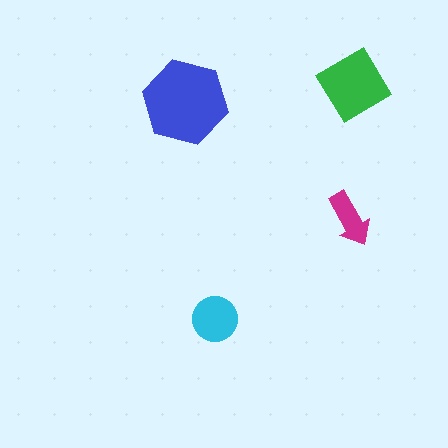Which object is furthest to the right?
The green diamond is rightmost.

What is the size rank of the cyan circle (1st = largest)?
3rd.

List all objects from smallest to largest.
The magenta arrow, the cyan circle, the green diamond, the blue hexagon.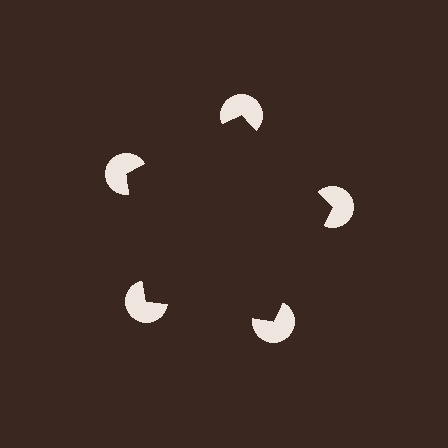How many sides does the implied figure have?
5 sides.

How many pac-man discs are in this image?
There are 5 — one at each vertex of the illusory pentagon.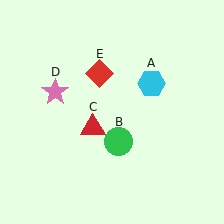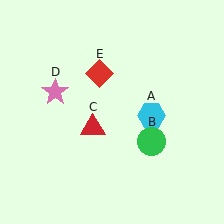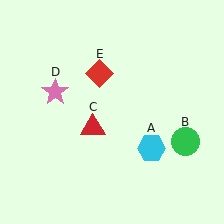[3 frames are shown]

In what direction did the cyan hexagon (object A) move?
The cyan hexagon (object A) moved down.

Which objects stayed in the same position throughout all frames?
Red triangle (object C) and pink star (object D) and red diamond (object E) remained stationary.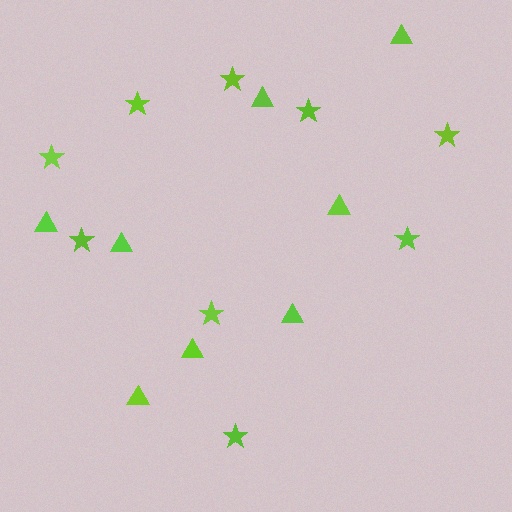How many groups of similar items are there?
There are 2 groups: one group of triangles (8) and one group of stars (9).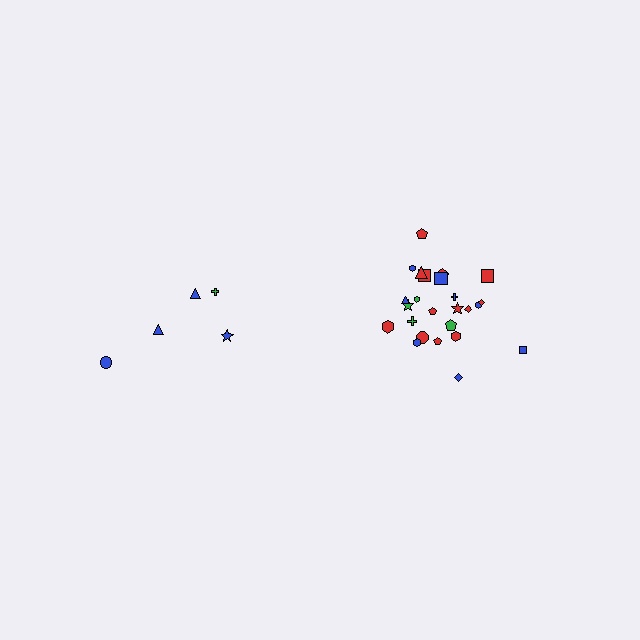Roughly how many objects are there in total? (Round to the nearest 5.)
Roughly 30 objects in total.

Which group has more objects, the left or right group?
The right group.